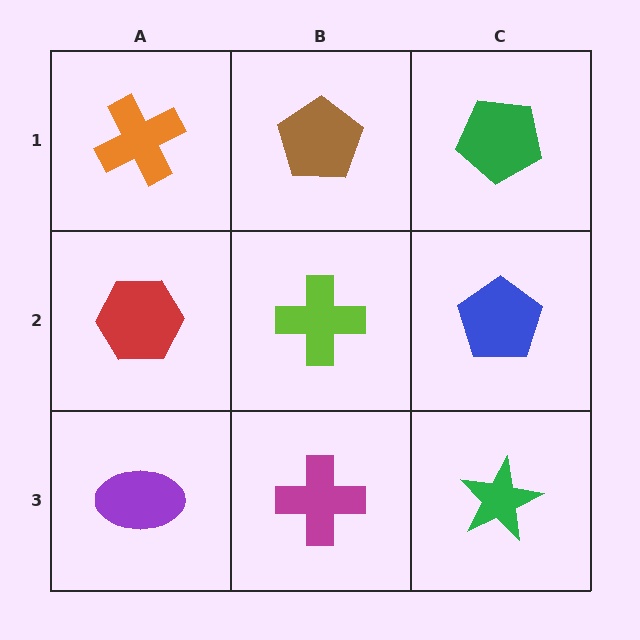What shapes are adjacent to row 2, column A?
An orange cross (row 1, column A), a purple ellipse (row 3, column A), a lime cross (row 2, column B).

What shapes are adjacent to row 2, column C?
A green pentagon (row 1, column C), a green star (row 3, column C), a lime cross (row 2, column B).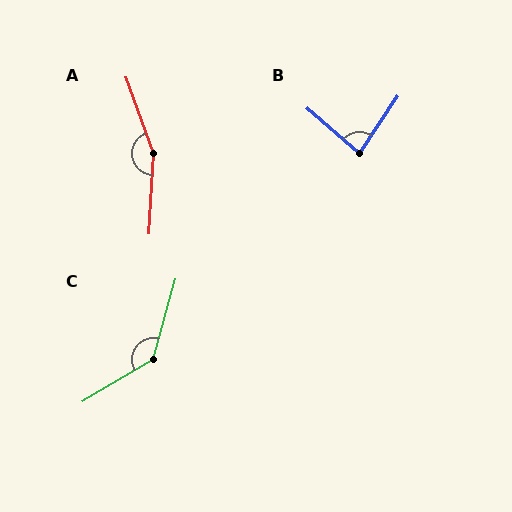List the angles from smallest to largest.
B (83°), C (136°), A (157°).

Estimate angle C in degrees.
Approximately 136 degrees.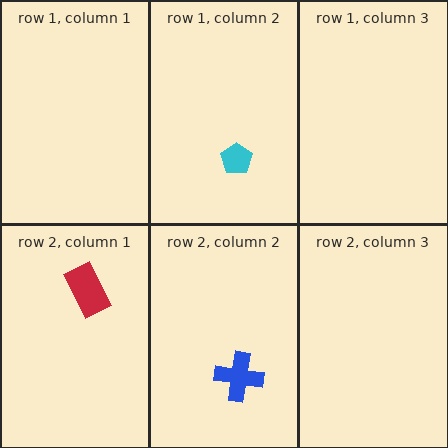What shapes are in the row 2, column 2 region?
The blue cross.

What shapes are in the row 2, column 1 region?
The red rectangle.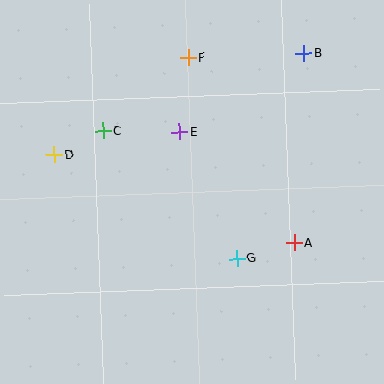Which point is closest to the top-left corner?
Point D is closest to the top-left corner.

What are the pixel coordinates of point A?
Point A is at (294, 243).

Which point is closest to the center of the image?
Point E at (179, 132) is closest to the center.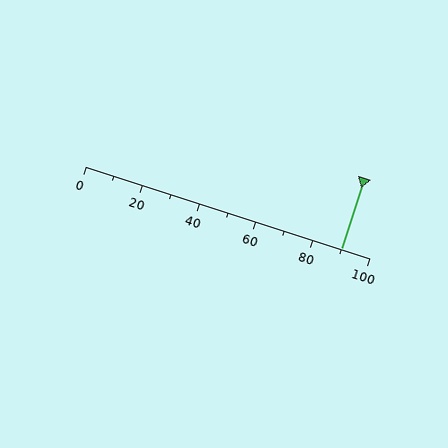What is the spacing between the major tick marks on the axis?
The major ticks are spaced 20 apart.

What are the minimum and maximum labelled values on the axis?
The axis runs from 0 to 100.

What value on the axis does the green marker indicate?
The marker indicates approximately 90.